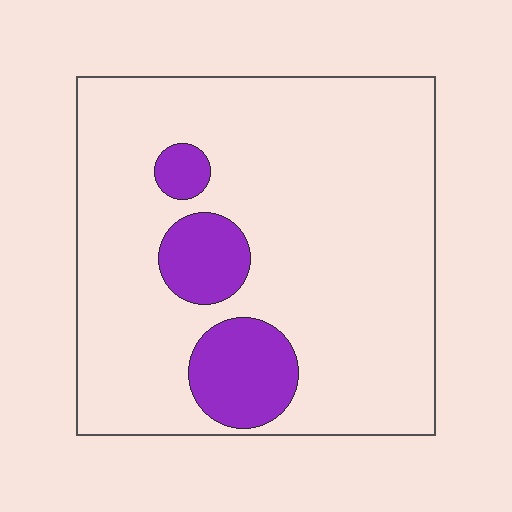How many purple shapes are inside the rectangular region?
3.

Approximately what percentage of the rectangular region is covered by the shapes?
Approximately 15%.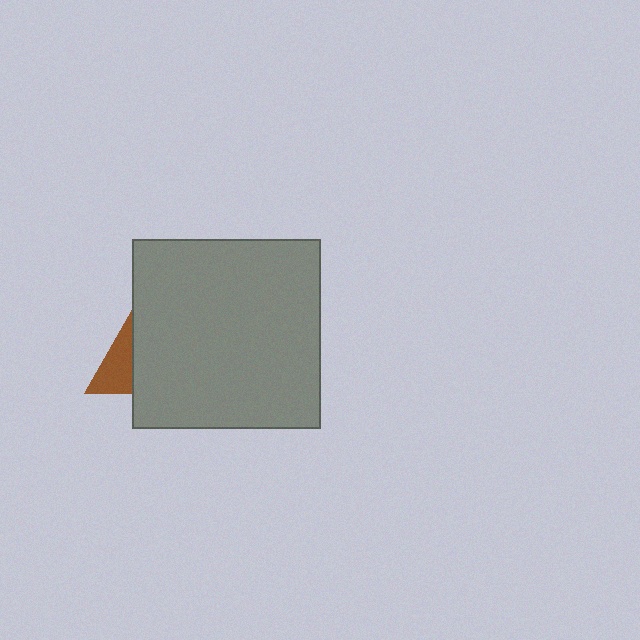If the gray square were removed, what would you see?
You would see the complete brown triangle.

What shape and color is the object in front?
The object in front is a gray square.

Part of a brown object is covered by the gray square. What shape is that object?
It is a triangle.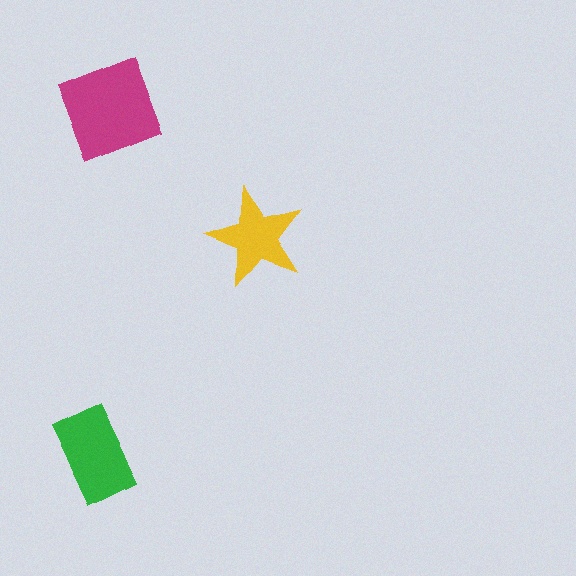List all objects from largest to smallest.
The magenta diamond, the green rectangle, the yellow star.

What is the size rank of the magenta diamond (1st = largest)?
1st.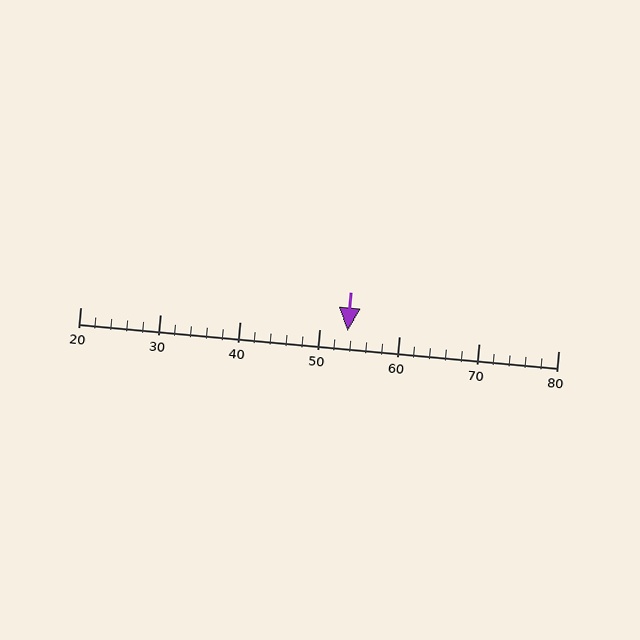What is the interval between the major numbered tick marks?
The major tick marks are spaced 10 units apart.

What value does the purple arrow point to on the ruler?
The purple arrow points to approximately 54.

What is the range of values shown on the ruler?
The ruler shows values from 20 to 80.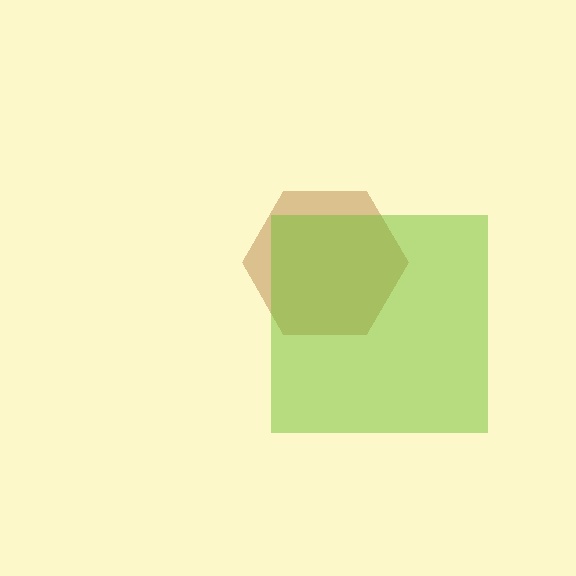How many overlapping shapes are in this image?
There are 2 overlapping shapes in the image.